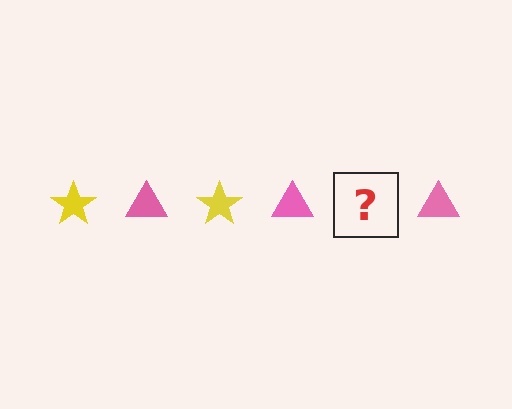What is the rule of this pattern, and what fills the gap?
The rule is that the pattern alternates between yellow star and pink triangle. The gap should be filled with a yellow star.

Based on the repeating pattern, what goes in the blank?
The blank should be a yellow star.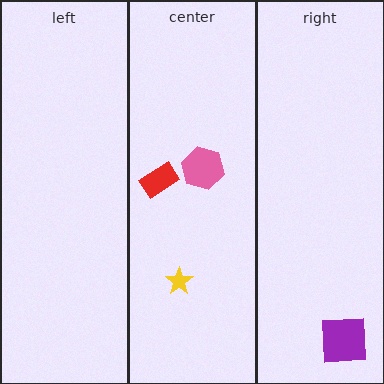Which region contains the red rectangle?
The center region.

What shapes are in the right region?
The purple square.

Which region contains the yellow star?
The center region.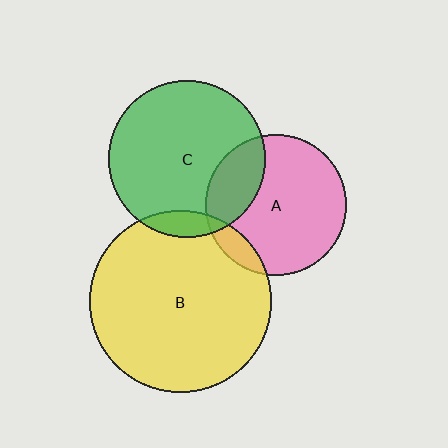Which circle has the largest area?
Circle B (yellow).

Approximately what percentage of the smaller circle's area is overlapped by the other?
Approximately 10%.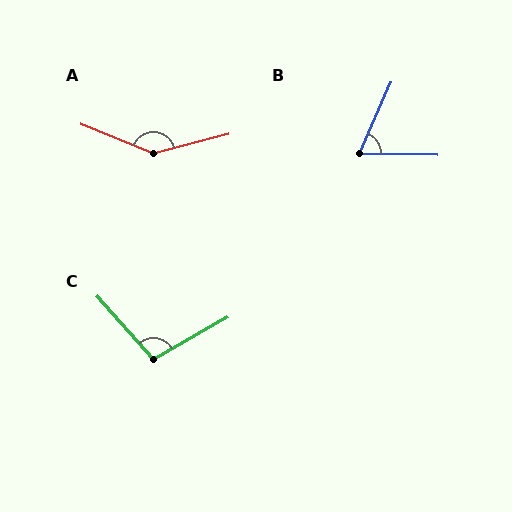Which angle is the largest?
A, at approximately 143 degrees.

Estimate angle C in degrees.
Approximately 102 degrees.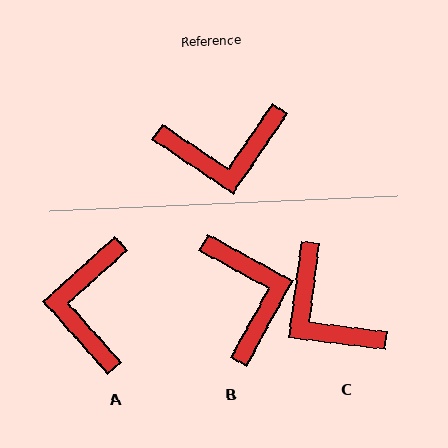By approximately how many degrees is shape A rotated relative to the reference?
Approximately 104 degrees clockwise.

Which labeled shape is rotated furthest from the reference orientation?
A, about 104 degrees away.